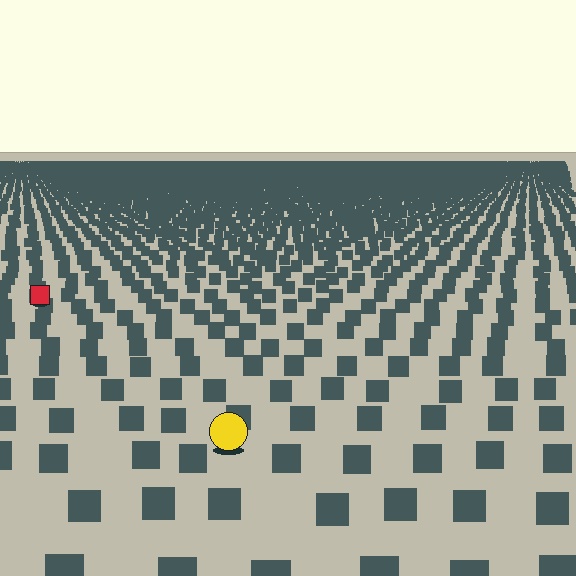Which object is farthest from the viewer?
The red square is farthest from the viewer. It appears smaller and the ground texture around it is denser.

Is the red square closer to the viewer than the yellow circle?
No. The yellow circle is closer — you can tell from the texture gradient: the ground texture is coarser near it.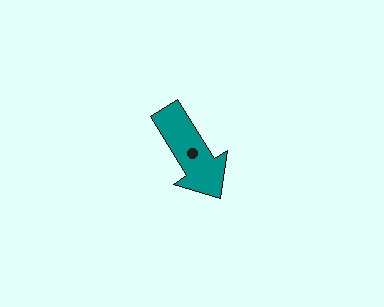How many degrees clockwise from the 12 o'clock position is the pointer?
Approximately 148 degrees.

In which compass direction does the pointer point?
Southeast.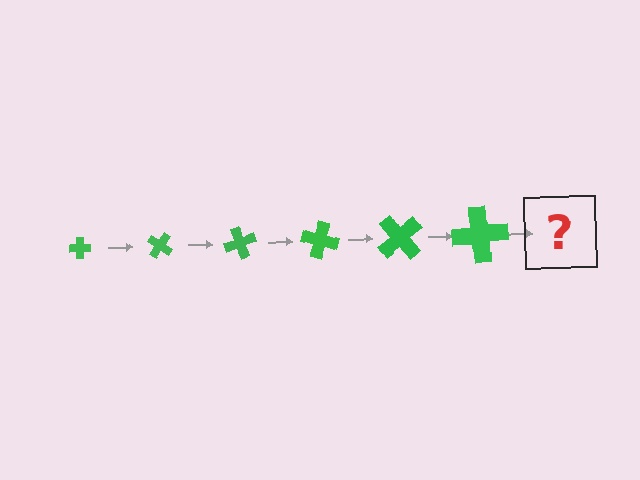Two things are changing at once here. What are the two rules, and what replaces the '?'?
The two rules are that the cross grows larger each step and it rotates 35 degrees each step. The '?' should be a cross, larger than the previous one and rotated 210 degrees from the start.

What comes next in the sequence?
The next element should be a cross, larger than the previous one and rotated 210 degrees from the start.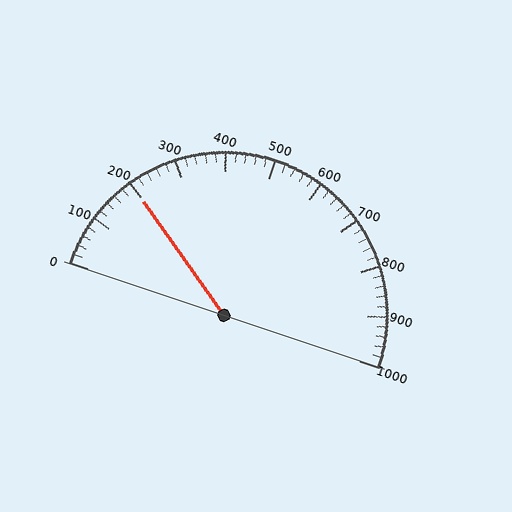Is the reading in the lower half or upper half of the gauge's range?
The reading is in the lower half of the range (0 to 1000).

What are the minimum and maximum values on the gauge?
The gauge ranges from 0 to 1000.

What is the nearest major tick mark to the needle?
The nearest major tick mark is 200.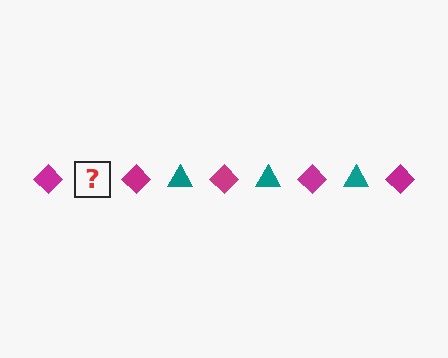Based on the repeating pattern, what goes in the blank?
The blank should be a teal triangle.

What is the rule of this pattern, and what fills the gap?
The rule is that the pattern alternates between magenta diamond and teal triangle. The gap should be filled with a teal triangle.